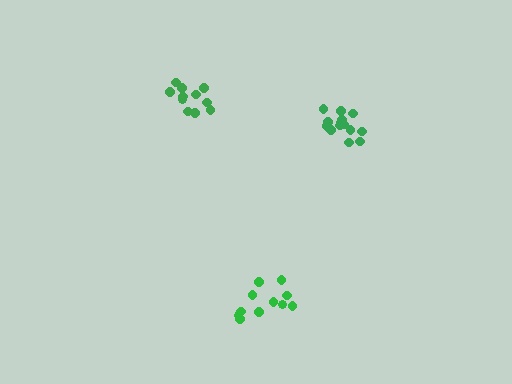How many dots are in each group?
Group 1: 11 dots, Group 2: 11 dots, Group 3: 14 dots (36 total).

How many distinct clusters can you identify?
There are 3 distinct clusters.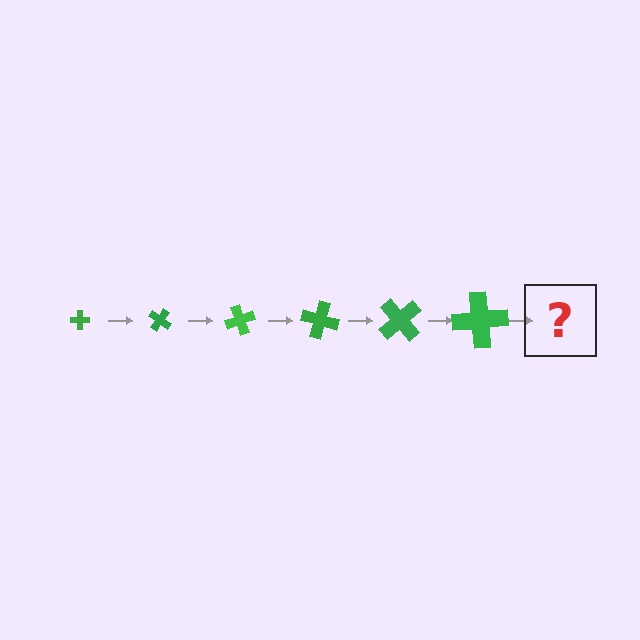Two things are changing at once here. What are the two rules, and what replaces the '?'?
The two rules are that the cross grows larger each step and it rotates 35 degrees each step. The '?' should be a cross, larger than the previous one and rotated 210 degrees from the start.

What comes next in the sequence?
The next element should be a cross, larger than the previous one and rotated 210 degrees from the start.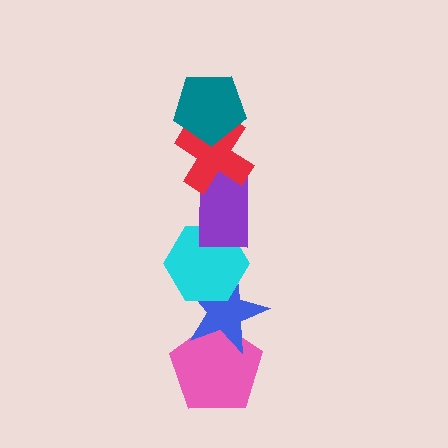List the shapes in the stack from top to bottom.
From top to bottom: the teal pentagon, the red cross, the purple rectangle, the cyan hexagon, the blue star, the pink pentagon.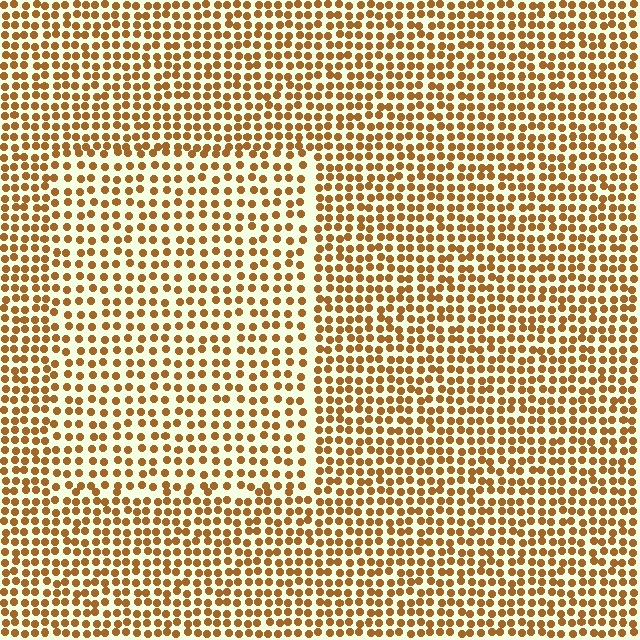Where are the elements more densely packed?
The elements are more densely packed outside the rectangle boundary.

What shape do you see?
I see a rectangle.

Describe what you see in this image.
The image contains small brown elements arranged at two different densities. A rectangle-shaped region is visible where the elements are less densely packed than the surrounding area.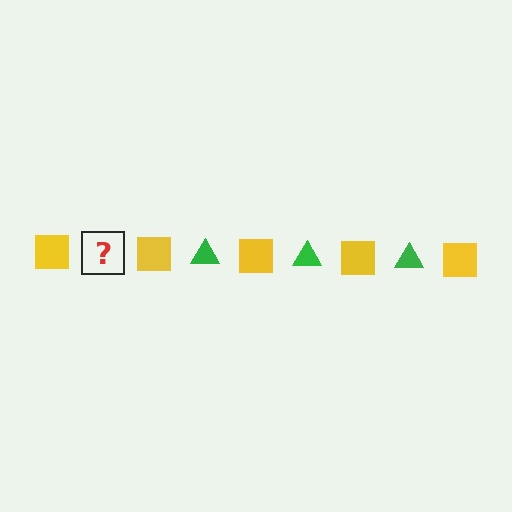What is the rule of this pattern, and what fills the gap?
The rule is that the pattern alternates between yellow square and green triangle. The gap should be filled with a green triangle.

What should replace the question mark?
The question mark should be replaced with a green triangle.